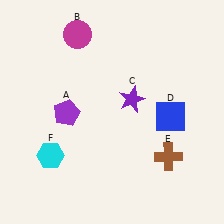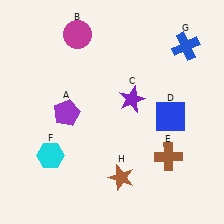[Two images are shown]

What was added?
A blue cross (G), a brown star (H) were added in Image 2.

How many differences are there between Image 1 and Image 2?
There are 2 differences between the two images.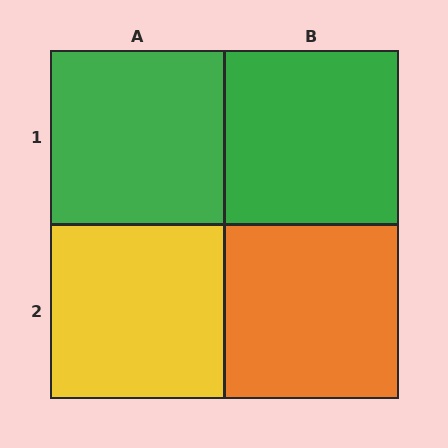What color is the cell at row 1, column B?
Green.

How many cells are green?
2 cells are green.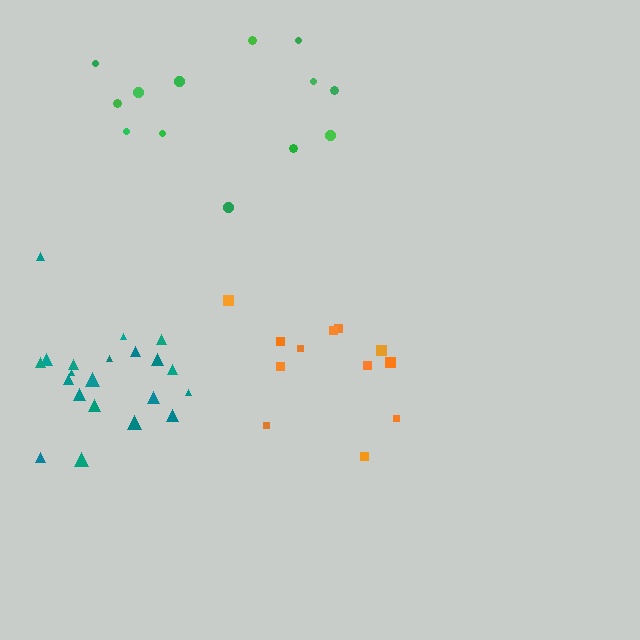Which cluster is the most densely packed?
Teal.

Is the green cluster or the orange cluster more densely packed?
Orange.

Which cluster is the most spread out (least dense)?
Green.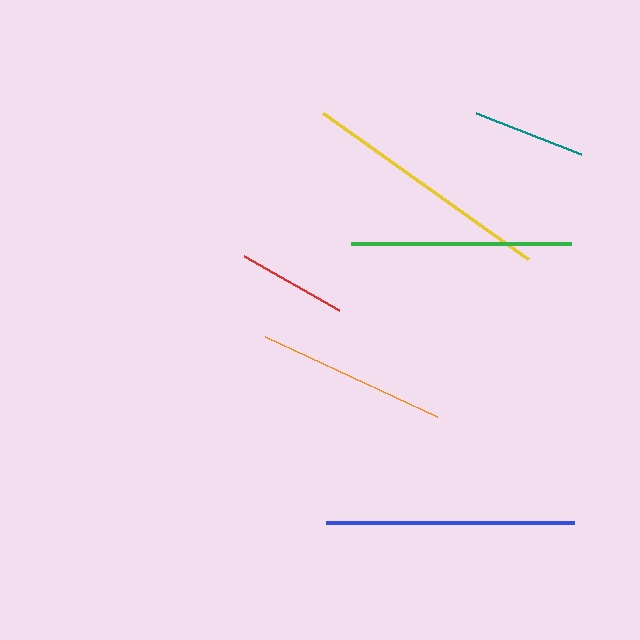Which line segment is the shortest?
The red line is the shortest at approximately 109 pixels.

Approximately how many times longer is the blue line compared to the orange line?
The blue line is approximately 1.3 times the length of the orange line.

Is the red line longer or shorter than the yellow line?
The yellow line is longer than the red line.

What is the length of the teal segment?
The teal segment is approximately 113 pixels long.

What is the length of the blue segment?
The blue segment is approximately 248 pixels long.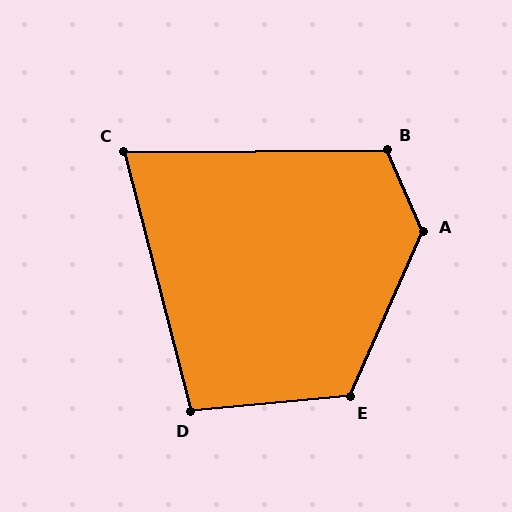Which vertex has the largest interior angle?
A, at approximately 133 degrees.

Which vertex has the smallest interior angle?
C, at approximately 76 degrees.